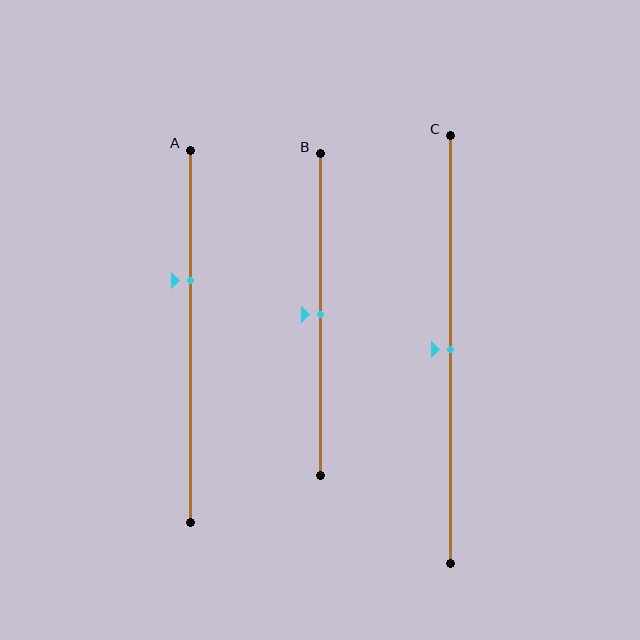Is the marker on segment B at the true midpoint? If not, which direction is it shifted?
Yes, the marker on segment B is at the true midpoint.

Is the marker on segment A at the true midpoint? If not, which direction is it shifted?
No, the marker on segment A is shifted upward by about 15% of the segment length.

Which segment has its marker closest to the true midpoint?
Segment B has its marker closest to the true midpoint.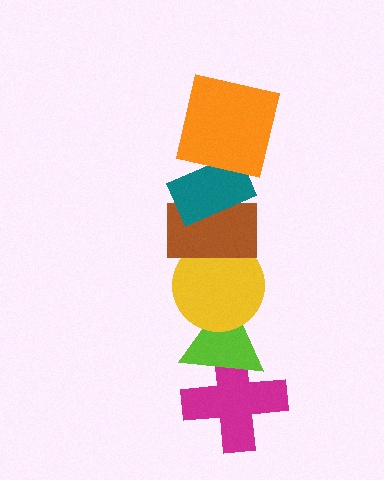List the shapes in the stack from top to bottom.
From top to bottom: the orange square, the teal rectangle, the brown rectangle, the yellow circle, the lime triangle, the magenta cross.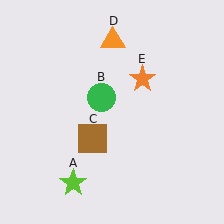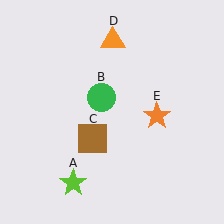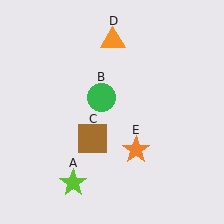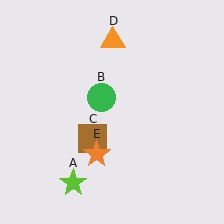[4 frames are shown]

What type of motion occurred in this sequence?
The orange star (object E) rotated clockwise around the center of the scene.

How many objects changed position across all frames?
1 object changed position: orange star (object E).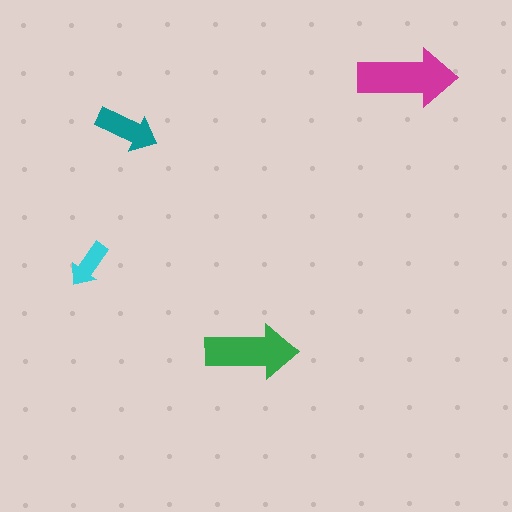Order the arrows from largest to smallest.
the magenta one, the green one, the teal one, the cyan one.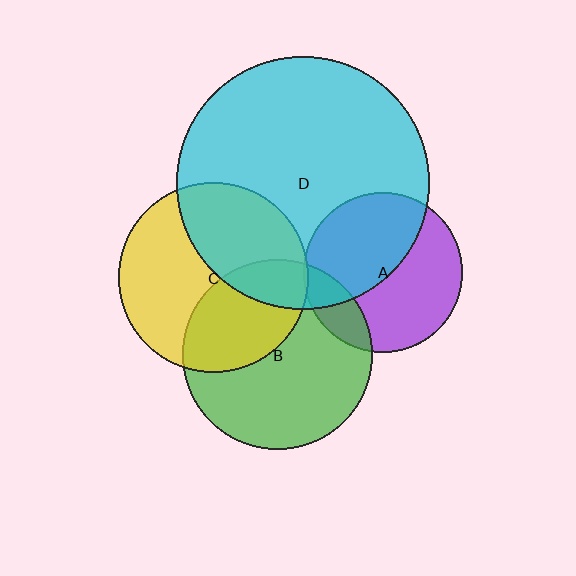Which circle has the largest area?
Circle D (cyan).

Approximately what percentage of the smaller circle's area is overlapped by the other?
Approximately 5%.